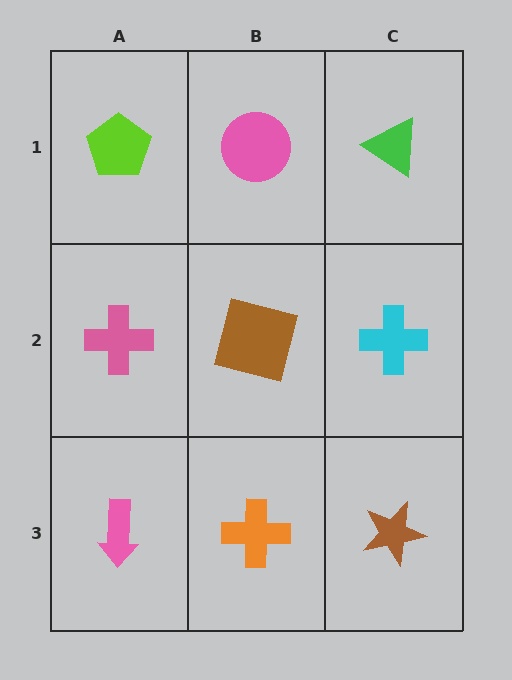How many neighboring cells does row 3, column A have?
2.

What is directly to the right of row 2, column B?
A cyan cross.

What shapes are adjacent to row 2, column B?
A pink circle (row 1, column B), an orange cross (row 3, column B), a pink cross (row 2, column A), a cyan cross (row 2, column C).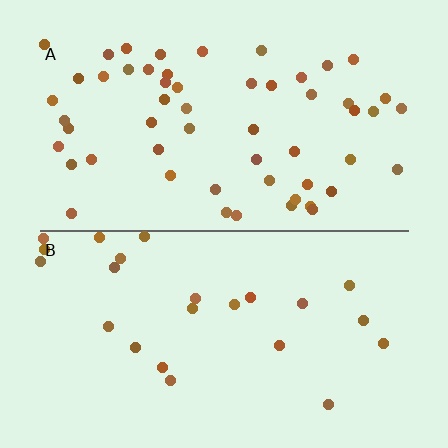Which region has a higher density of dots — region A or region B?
A (the top).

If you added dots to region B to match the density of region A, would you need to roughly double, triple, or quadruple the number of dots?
Approximately double.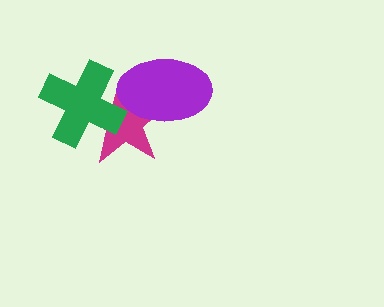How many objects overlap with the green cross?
1 object overlaps with the green cross.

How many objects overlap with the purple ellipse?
1 object overlaps with the purple ellipse.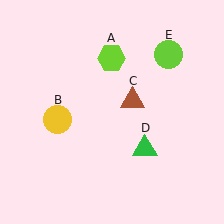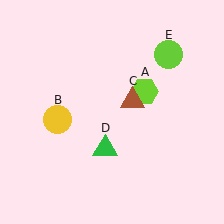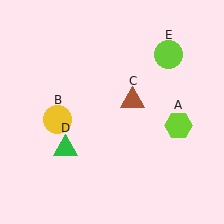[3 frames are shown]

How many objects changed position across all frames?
2 objects changed position: lime hexagon (object A), green triangle (object D).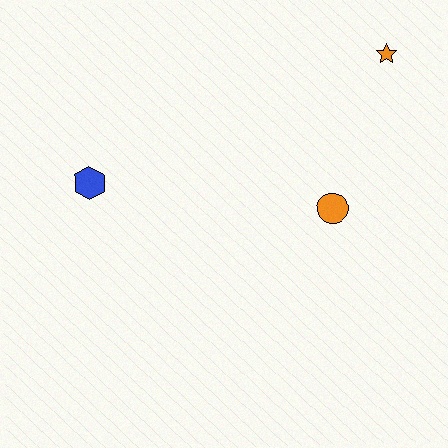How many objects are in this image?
There are 3 objects.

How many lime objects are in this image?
There are no lime objects.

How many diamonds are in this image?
There are no diamonds.